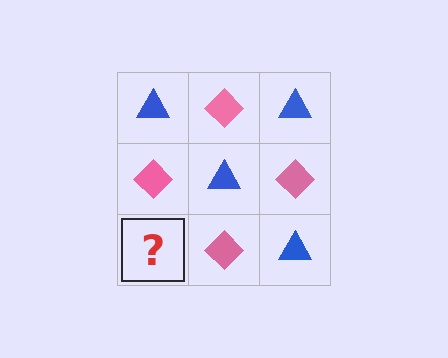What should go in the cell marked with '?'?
The missing cell should contain a blue triangle.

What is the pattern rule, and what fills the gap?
The rule is that it alternates blue triangle and pink diamond in a checkerboard pattern. The gap should be filled with a blue triangle.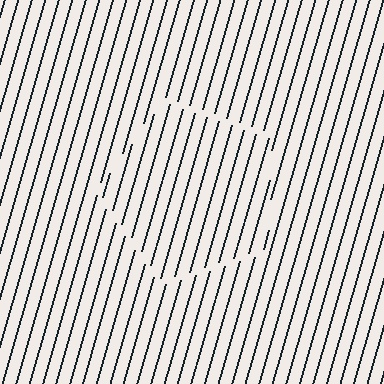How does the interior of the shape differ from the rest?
The interior of the shape contains the same grating, shifted by half a period — the contour is defined by the phase discontinuity where line-ends from the inner and outer gratings abut.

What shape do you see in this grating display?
An illusory pentagon. The interior of the shape contains the same grating, shifted by half a period — the contour is defined by the phase discontinuity where line-ends from the inner and outer gratings abut.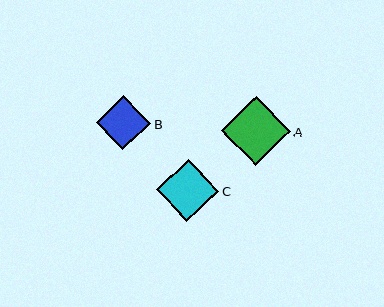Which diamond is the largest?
Diamond A is the largest with a size of approximately 70 pixels.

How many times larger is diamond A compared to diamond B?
Diamond A is approximately 1.3 times the size of diamond B.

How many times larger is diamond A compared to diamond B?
Diamond A is approximately 1.3 times the size of diamond B.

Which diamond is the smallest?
Diamond B is the smallest with a size of approximately 54 pixels.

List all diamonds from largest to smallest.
From largest to smallest: A, C, B.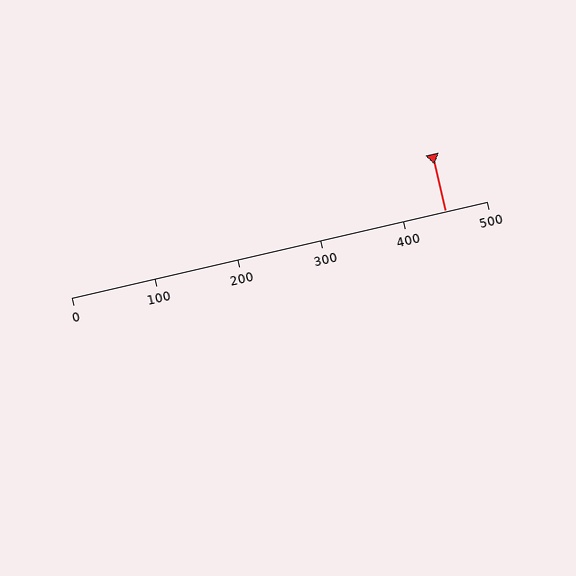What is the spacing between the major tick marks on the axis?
The major ticks are spaced 100 apart.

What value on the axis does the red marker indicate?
The marker indicates approximately 450.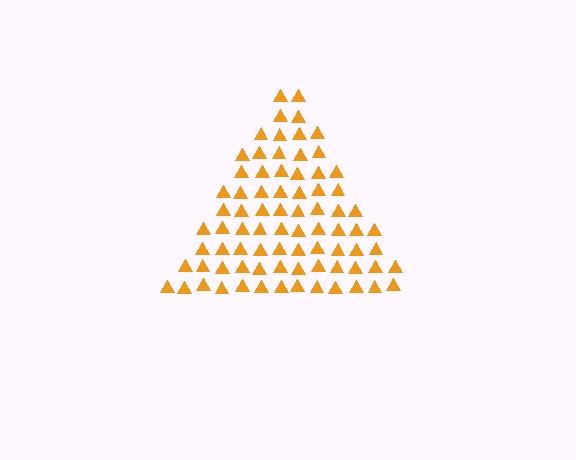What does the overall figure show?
The overall figure shows a triangle.